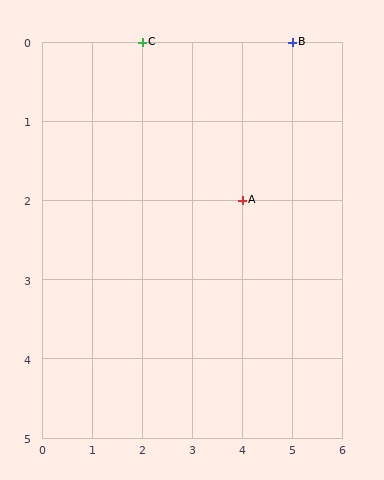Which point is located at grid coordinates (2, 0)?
Point C is at (2, 0).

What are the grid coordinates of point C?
Point C is at grid coordinates (2, 0).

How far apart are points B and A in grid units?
Points B and A are 1 column and 2 rows apart (about 2.2 grid units diagonally).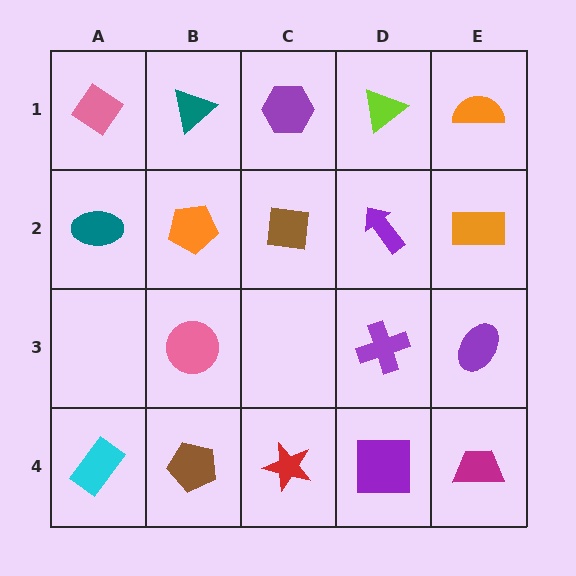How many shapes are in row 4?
5 shapes.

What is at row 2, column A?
A teal ellipse.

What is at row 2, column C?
A brown square.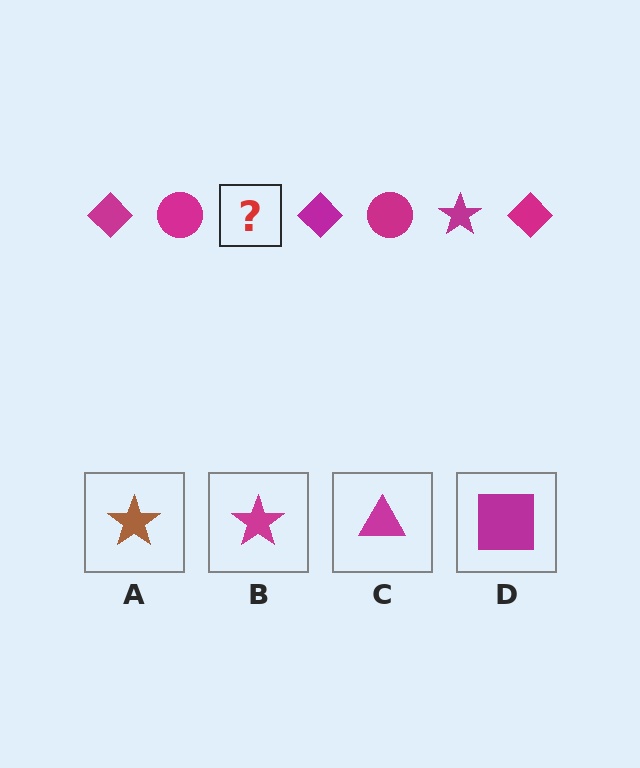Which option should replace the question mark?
Option B.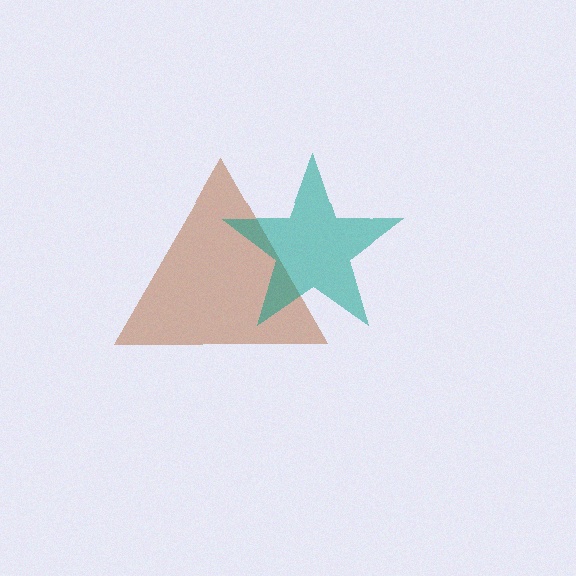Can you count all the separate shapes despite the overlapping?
Yes, there are 2 separate shapes.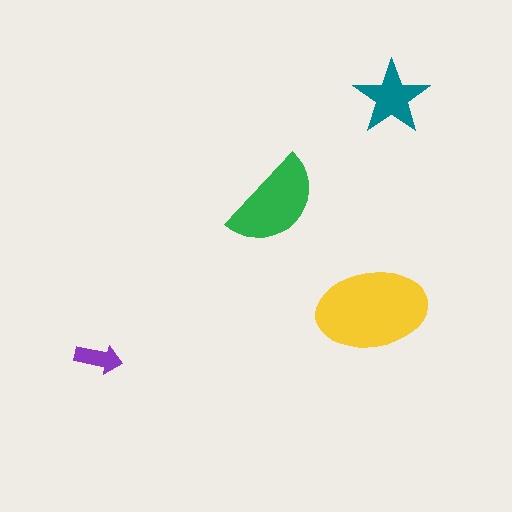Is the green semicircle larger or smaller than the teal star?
Larger.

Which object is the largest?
The yellow ellipse.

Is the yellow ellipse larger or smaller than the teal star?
Larger.